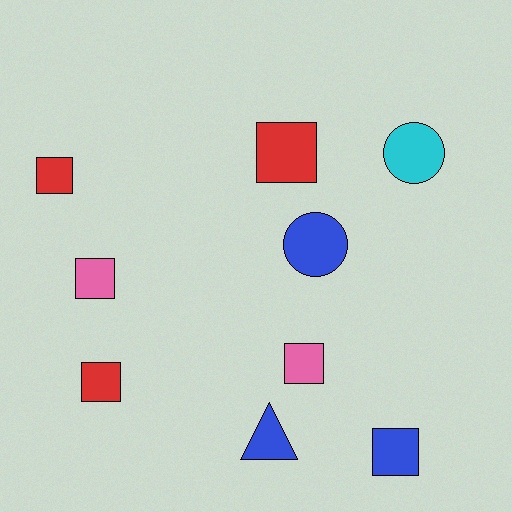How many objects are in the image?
There are 9 objects.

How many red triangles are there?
There are no red triangles.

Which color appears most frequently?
Red, with 3 objects.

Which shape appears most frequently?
Square, with 6 objects.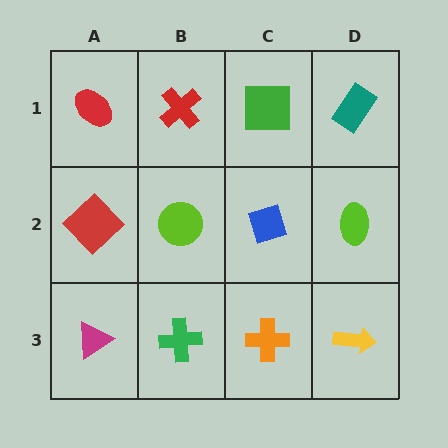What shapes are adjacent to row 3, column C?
A blue diamond (row 2, column C), a green cross (row 3, column B), a yellow arrow (row 3, column D).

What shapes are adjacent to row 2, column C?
A green square (row 1, column C), an orange cross (row 3, column C), a lime circle (row 2, column B), a lime ellipse (row 2, column D).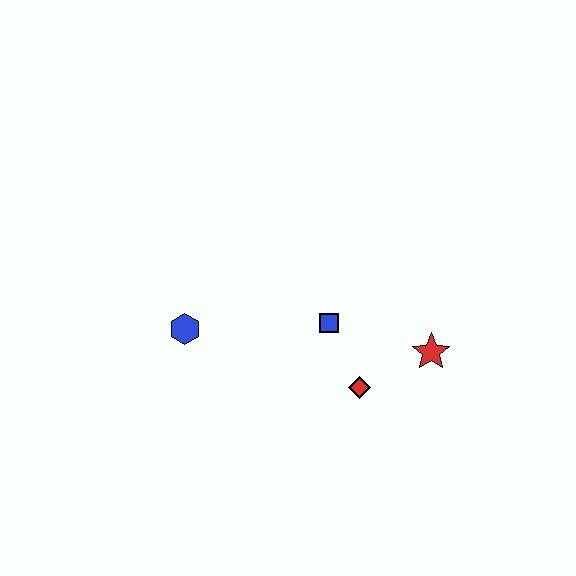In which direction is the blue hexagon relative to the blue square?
The blue hexagon is to the left of the blue square.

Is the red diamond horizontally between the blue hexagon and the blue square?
No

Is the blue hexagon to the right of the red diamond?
No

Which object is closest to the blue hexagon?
The blue square is closest to the blue hexagon.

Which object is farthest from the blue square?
The blue hexagon is farthest from the blue square.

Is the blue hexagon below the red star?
No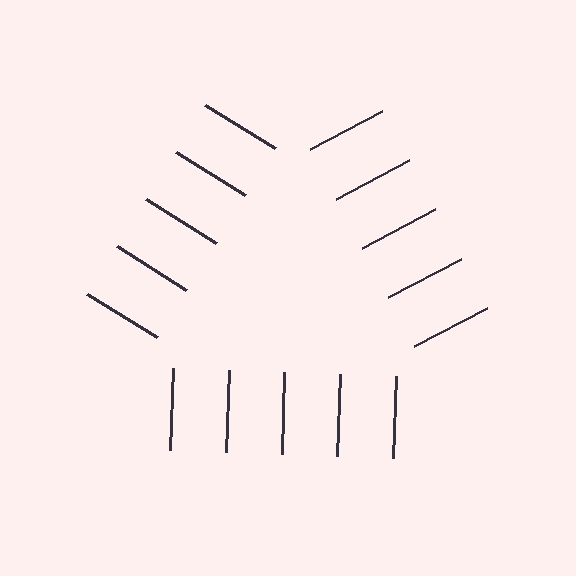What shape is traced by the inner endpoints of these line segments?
An illusory triangle — the line segments terminate on its edges but no continuous stroke is drawn.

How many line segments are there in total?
15 — 5 along each of the 3 edges.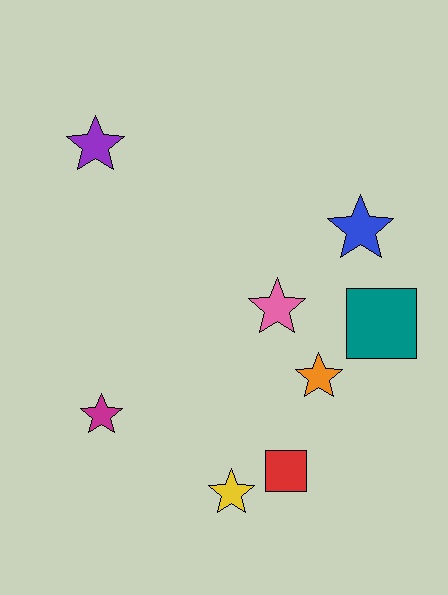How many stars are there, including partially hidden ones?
There are 6 stars.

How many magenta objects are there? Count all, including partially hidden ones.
There is 1 magenta object.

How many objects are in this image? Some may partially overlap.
There are 8 objects.